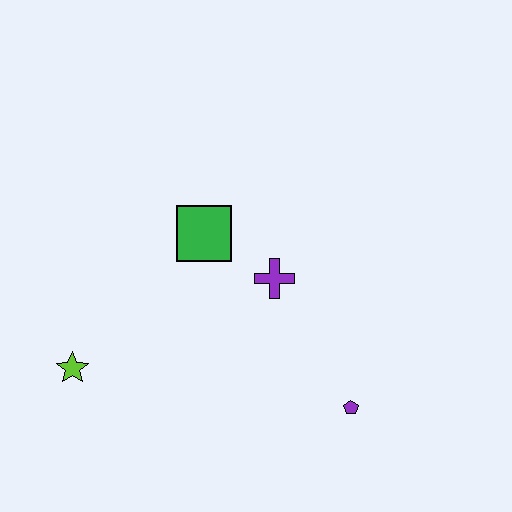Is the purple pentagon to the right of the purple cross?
Yes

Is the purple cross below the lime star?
No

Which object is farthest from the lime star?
The purple pentagon is farthest from the lime star.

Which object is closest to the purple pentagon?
The purple cross is closest to the purple pentagon.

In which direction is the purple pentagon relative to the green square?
The purple pentagon is below the green square.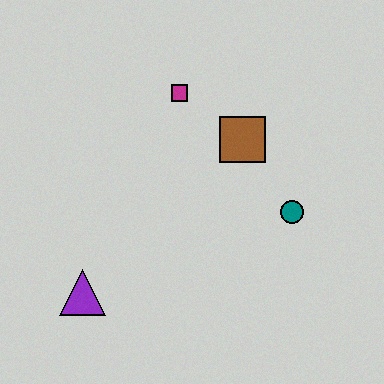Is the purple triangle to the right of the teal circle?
No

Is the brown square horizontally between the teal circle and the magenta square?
Yes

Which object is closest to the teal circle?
The brown square is closest to the teal circle.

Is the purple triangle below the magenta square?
Yes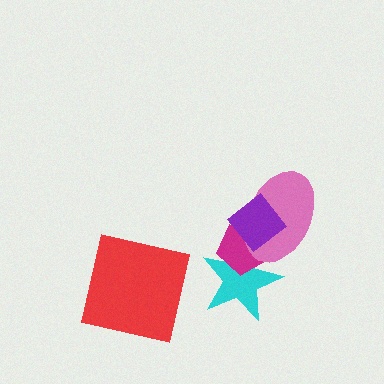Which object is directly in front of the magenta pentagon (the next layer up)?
The pink ellipse is directly in front of the magenta pentagon.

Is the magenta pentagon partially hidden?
Yes, it is partially covered by another shape.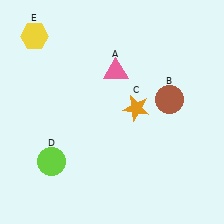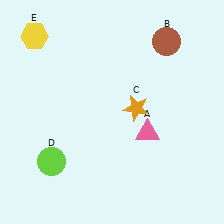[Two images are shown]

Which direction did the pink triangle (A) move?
The pink triangle (A) moved down.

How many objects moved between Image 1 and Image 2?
2 objects moved between the two images.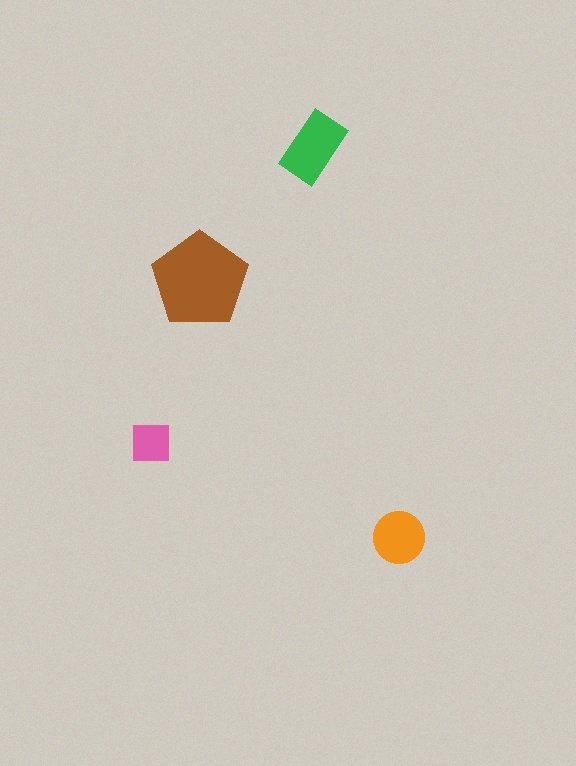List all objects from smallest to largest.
The pink square, the orange circle, the green rectangle, the brown pentagon.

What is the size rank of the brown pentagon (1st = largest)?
1st.